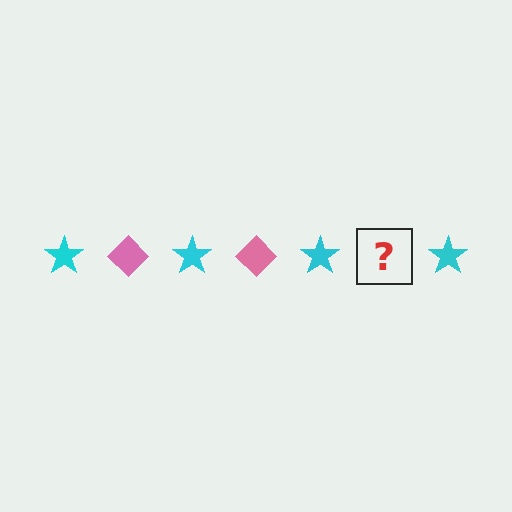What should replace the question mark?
The question mark should be replaced with a pink diamond.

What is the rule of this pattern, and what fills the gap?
The rule is that the pattern alternates between cyan star and pink diamond. The gap should be filled with a pink diamond.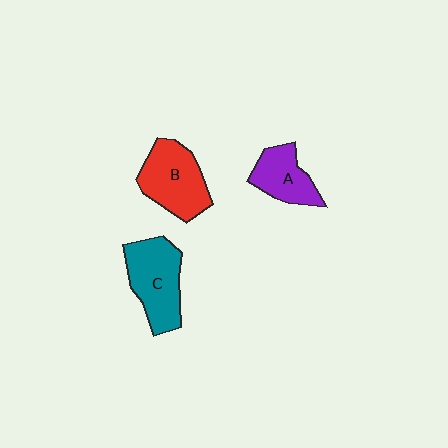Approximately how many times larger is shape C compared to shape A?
Approximately 1.4 times.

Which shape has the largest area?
Shape C (teal).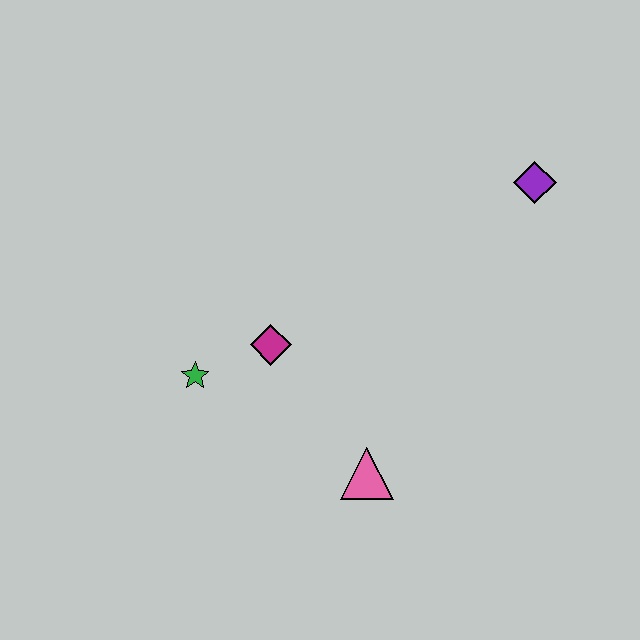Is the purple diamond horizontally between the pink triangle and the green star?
No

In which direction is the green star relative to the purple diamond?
The green star is to the left of the purple diamond.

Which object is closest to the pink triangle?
The magenta diamond is closest to the pink triangle.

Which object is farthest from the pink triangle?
The purple diamond is farthest from the pink triangle.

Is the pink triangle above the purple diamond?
No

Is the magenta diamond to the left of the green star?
No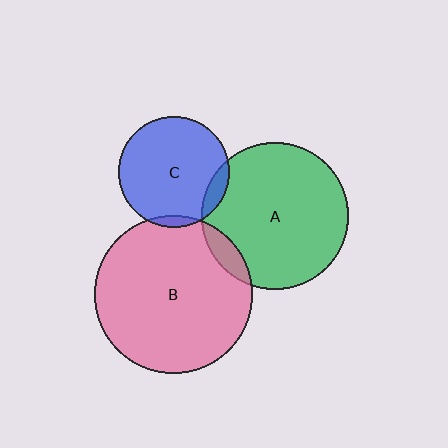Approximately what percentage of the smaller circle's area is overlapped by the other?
Approximately 10%.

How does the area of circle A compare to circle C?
Approximately 1.7 times.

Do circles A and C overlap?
Yes.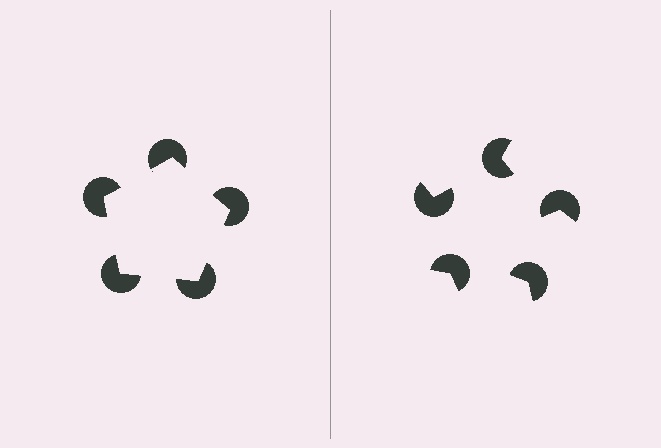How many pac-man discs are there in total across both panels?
10 — 5 on each side.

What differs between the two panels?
The pac-man discs are positioned identically on both sides; only the wedge orientations differ. On the left they align to a pentagon; on the right they are misaligned.